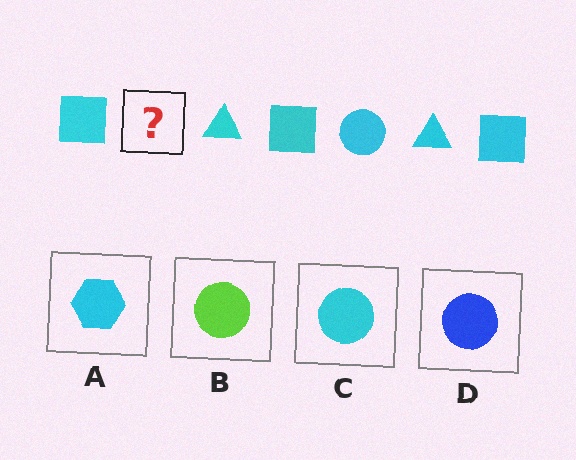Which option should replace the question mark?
Option C.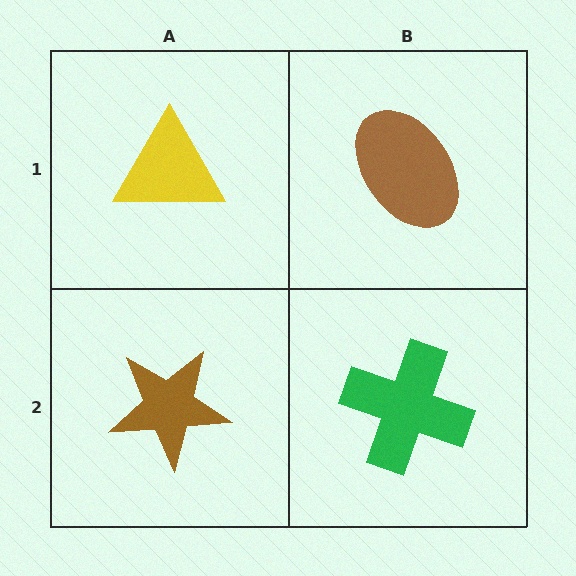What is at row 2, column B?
A green cross.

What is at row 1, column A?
A yellow triangle.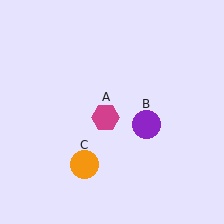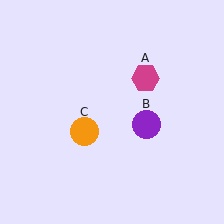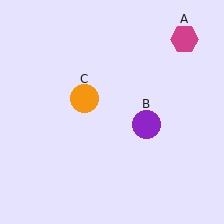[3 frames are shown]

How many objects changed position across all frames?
2 objects changed position: magenta hexagon (object A), orange circle (object C).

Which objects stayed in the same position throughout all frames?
Purple circle (object B) remained stationary.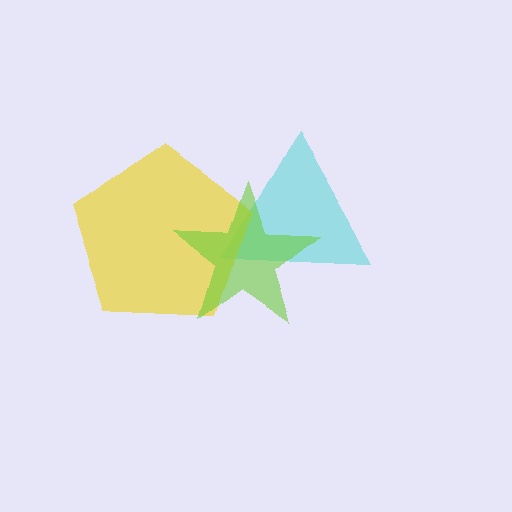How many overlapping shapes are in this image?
There are 3 overlapping shapes in the image.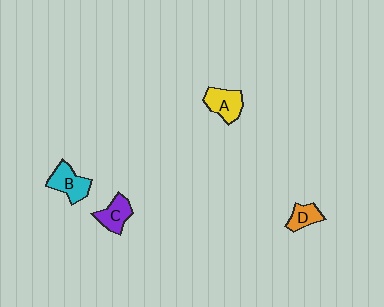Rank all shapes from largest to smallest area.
From largest to smallest: B (cyan), A (yellow), C (purple), D (orange).